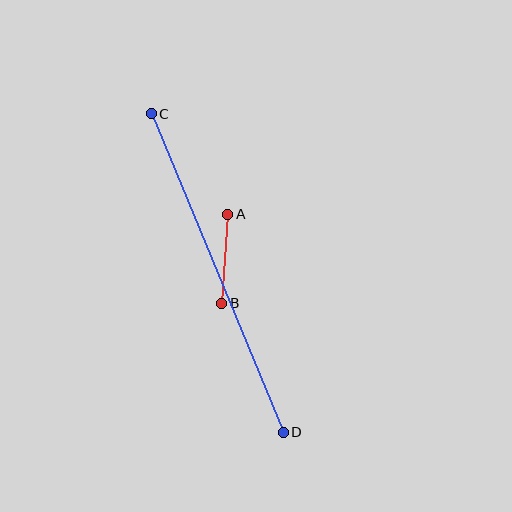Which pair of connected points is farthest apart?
Points C and D are farthest apart.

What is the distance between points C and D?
The distance is approximately 345 pixels.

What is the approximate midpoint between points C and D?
The midpoint is at approximately (217, 273) pixels.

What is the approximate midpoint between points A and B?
The midpoint is at approximately (225, 259) pixels.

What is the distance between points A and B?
The distance is approximately 89 pixels.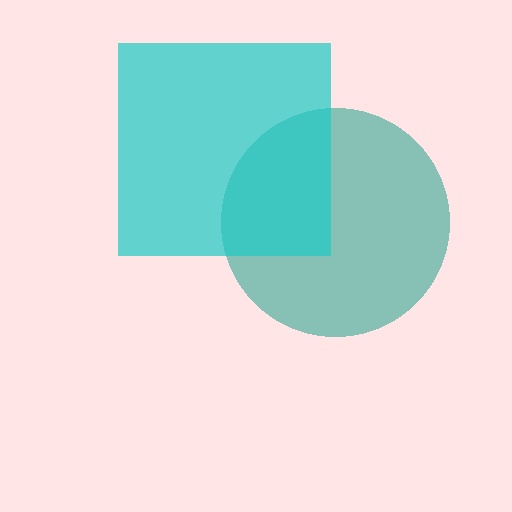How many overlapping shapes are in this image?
There are 2 overlapping shapes in the image.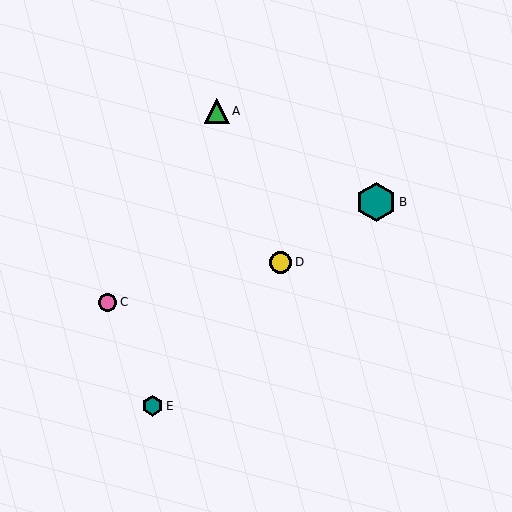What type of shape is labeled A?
Shape A is a green triangle.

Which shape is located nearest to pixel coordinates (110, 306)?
The pink circle (labeled C) at (108, 302) is nearest to that location.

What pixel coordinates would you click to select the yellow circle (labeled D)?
Click at (281, 262) to select the yellow circle D.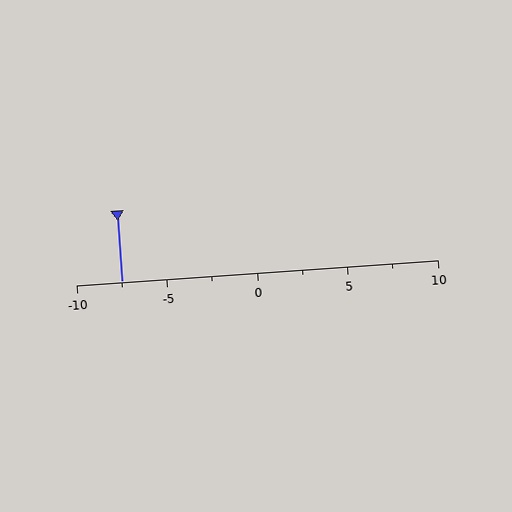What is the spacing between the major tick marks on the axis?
The major ticks are spaced 5 apart.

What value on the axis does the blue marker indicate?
The marker indicates approximately -7.5.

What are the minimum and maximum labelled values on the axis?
The axis runs from -10 to 10.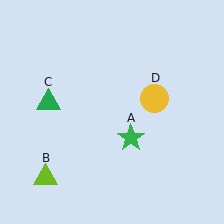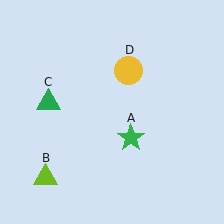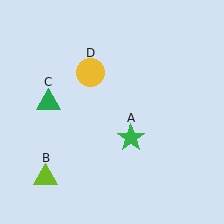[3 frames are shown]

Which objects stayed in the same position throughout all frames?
Green star (object A) and lime triangle (object B) and green triangle (object C) remained stationary.